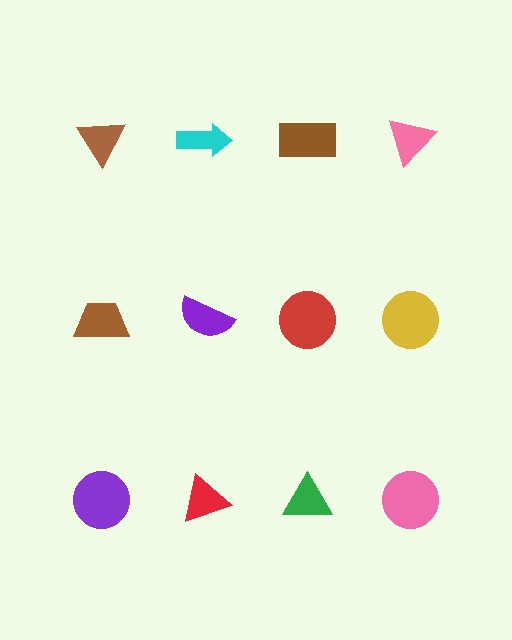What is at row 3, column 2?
A red triangle.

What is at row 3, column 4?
A pink circle.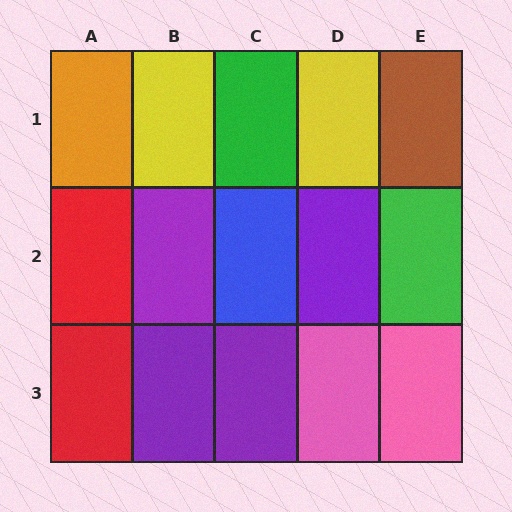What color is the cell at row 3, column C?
Purple.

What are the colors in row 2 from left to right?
Red, purple, blue, purple, green.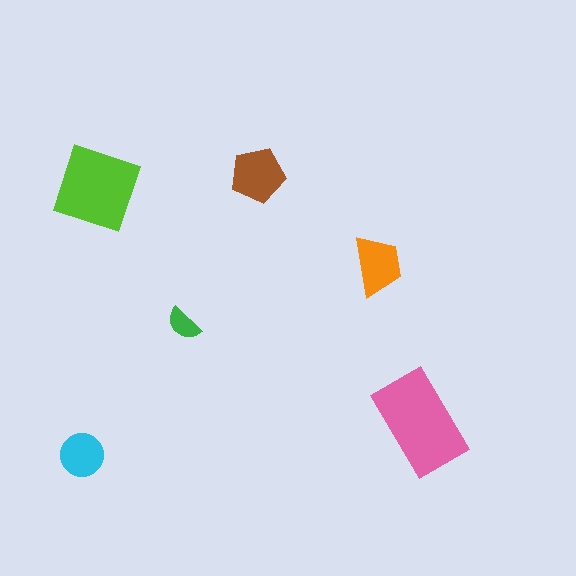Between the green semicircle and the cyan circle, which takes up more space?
The cyan circle.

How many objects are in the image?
There are 6 objects in the image.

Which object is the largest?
The pink rectangle.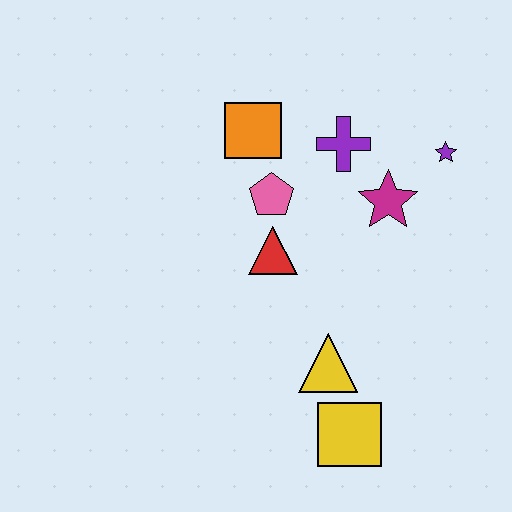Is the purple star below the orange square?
Yes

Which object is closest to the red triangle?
The pink pentagon is closest to the red triangle.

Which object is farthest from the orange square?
The yellow square is farthest from the orange square.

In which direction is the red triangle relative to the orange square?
The red triangle is below the orange square.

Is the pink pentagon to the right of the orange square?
Yes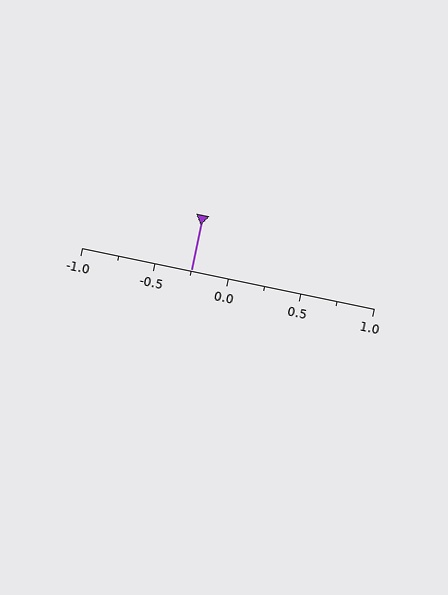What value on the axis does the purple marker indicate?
The marker indicates approximately -0.25.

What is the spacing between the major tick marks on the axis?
The major ticks are spaced 0.5 apart.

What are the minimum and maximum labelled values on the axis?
The axis runs from -1.0 to 1.0.